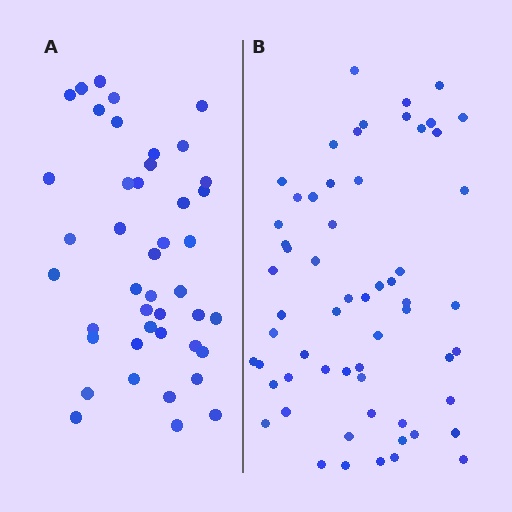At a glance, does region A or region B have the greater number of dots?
Region B (the right region) has more dots.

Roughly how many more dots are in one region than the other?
Region B has approximately 15 more dots than region A.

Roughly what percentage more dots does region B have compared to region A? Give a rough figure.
About 40% more.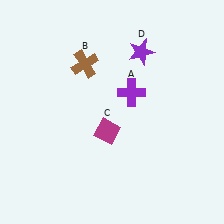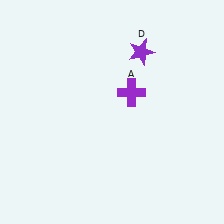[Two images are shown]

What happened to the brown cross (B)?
The brown cross (B) was removed in Image 2. It was in the top-left area of Image 1.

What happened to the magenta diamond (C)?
The magenta diamond (C) was removed in Image 2. It was in the bottom-left area of Image 1.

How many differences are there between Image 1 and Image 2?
There are 2 differences between the two images.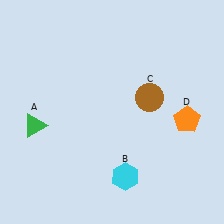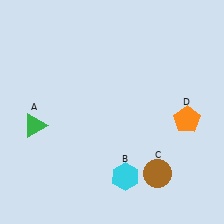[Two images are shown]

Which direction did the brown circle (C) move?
The brown circle (C) moved down.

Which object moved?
The brown circle (C) moved down.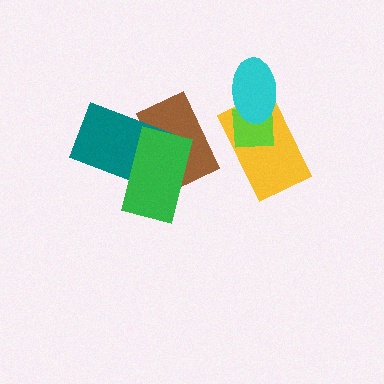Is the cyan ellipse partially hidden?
No, no other shape covers it.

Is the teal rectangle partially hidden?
Yes, it is partially covered by another shape.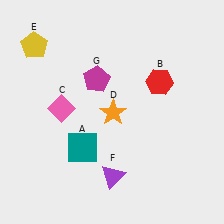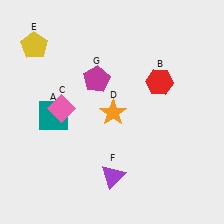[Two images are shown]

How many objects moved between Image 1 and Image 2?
1 object moved between the two images.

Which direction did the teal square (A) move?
The teal square (A) moved up.